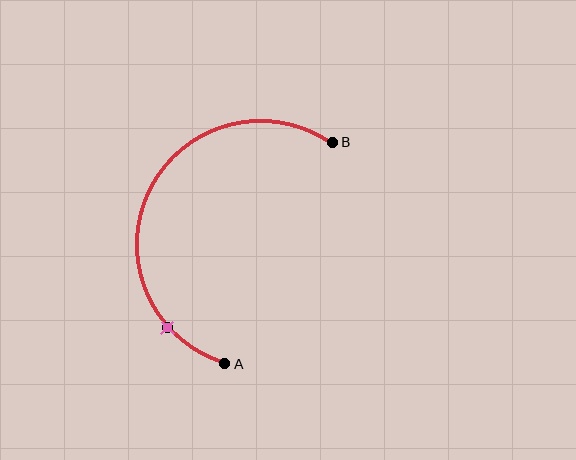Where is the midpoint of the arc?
The arc midpoint is the point on the curve farthest from the straight line joining A and B. It sits to the left of that line.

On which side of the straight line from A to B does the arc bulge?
The arc bulges to the left of the straight line connecting A and B.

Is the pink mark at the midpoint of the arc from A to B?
No. The pink mark lies on the arc but is closer to endpoint A. The arc midpoint would be at the point on the curve equidistant along the arc from both A and B.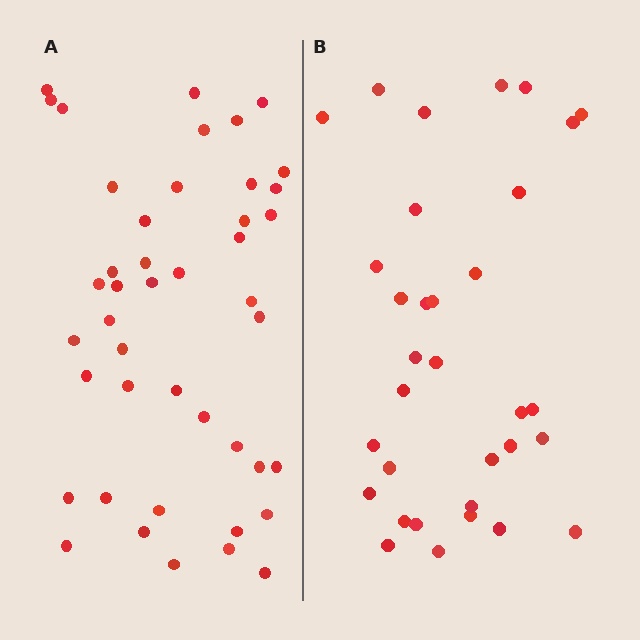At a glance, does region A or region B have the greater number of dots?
Region A (the left region) has more dots.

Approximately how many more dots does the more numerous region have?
Region A has roughly 12 or so more dots than region B.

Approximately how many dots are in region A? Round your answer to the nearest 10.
About 40 dots. (The exact count is 44, which rounds to 40.)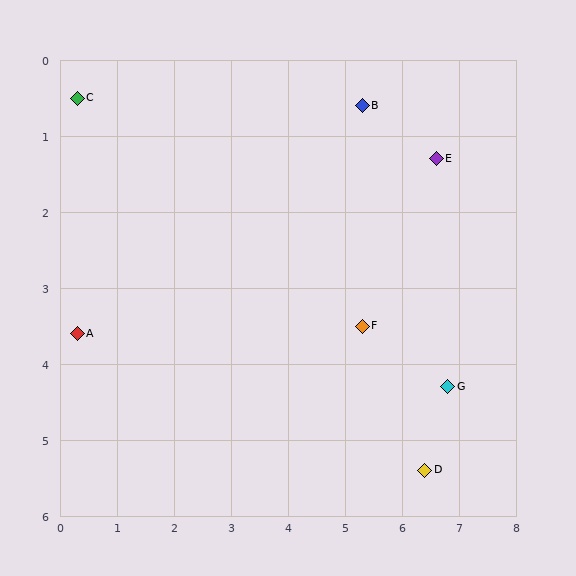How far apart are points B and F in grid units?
Points B and F are about 2.9 grid units apart.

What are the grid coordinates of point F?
Point F is at approximately (5.3, 3.5).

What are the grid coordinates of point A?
Point A is at approximately (0.3, 3.6).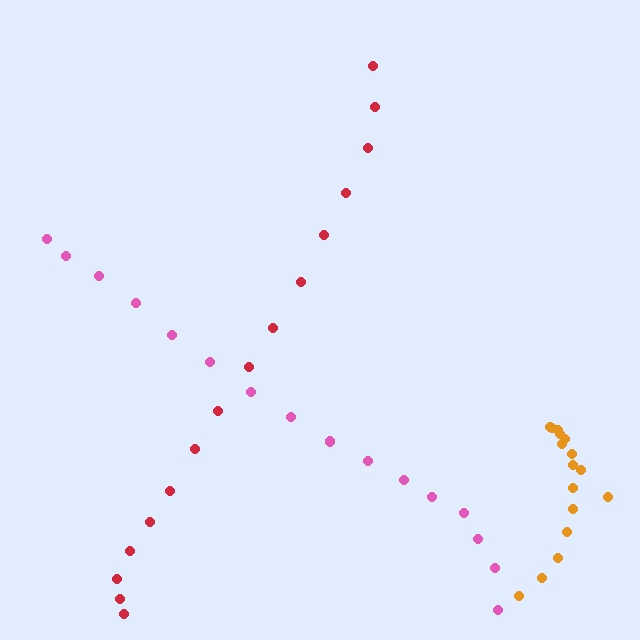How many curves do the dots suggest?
There are 3 distinct paths.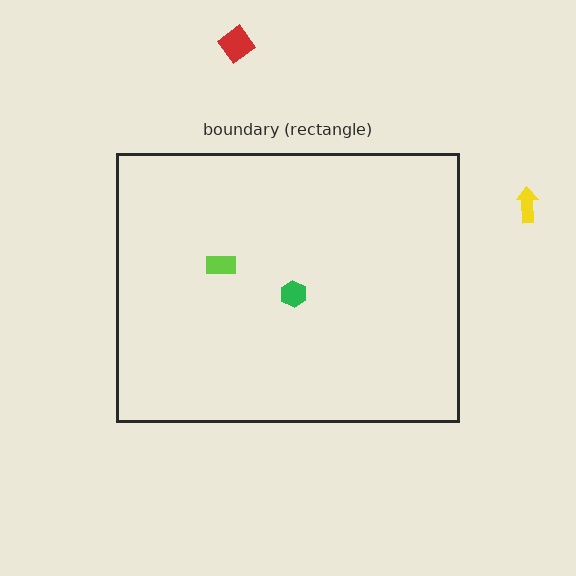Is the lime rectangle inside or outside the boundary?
Inside.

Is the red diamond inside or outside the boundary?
Outside.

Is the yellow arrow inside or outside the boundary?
Outside.